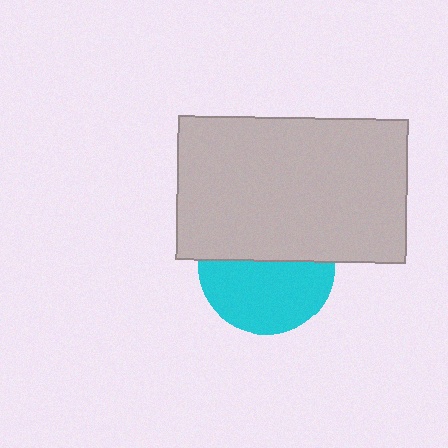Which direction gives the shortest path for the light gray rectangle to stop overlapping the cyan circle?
Moving up gives the shortest separation.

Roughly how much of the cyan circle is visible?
About half of it is visible (roughly 54%).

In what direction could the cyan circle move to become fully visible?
The cyan circle could move down. That would shift it out from behind the light gray rectangle entirely.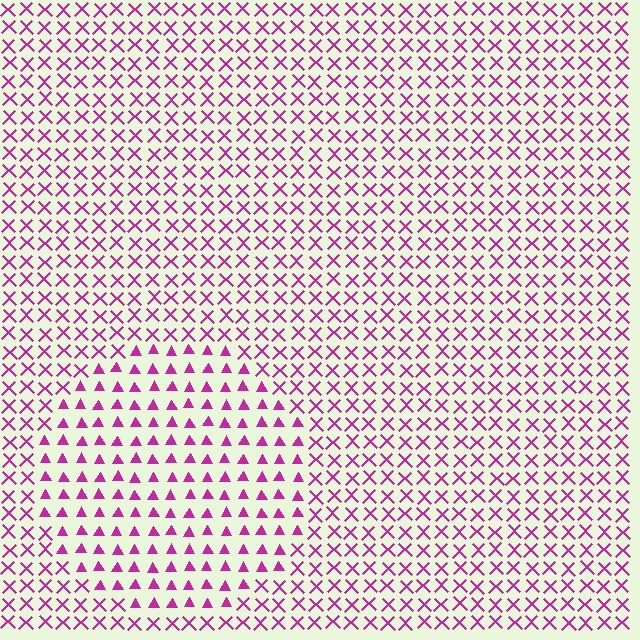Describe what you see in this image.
The image is filled with small magenta elements arranged in a uniform grid. A circle-shaped region contains triangles, while the surrounding area contains X marks. The boundary is defined purely by the change in element shape.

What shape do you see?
I see a circle.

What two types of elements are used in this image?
The image uses triangles inside the circle region and X marks outside it.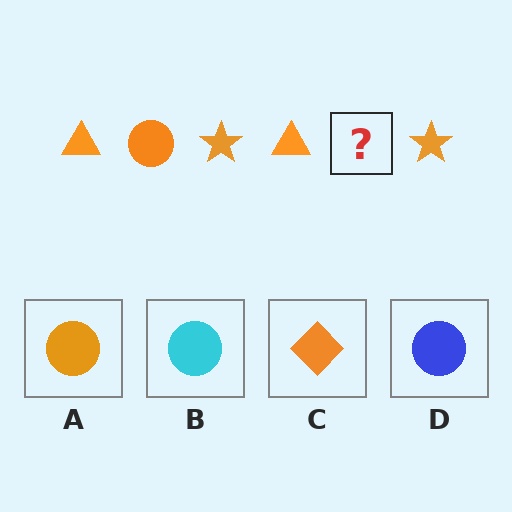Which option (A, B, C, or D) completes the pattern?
A.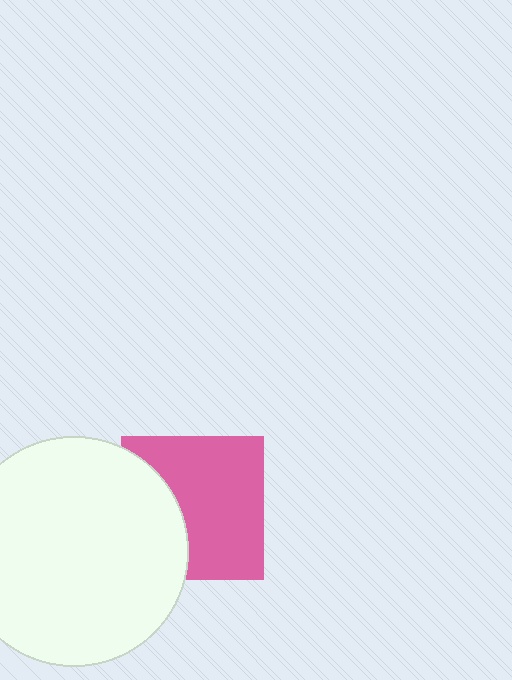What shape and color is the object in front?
The object in front is a white circle.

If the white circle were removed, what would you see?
You would see the complete pink square.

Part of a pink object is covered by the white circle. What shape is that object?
It is a square.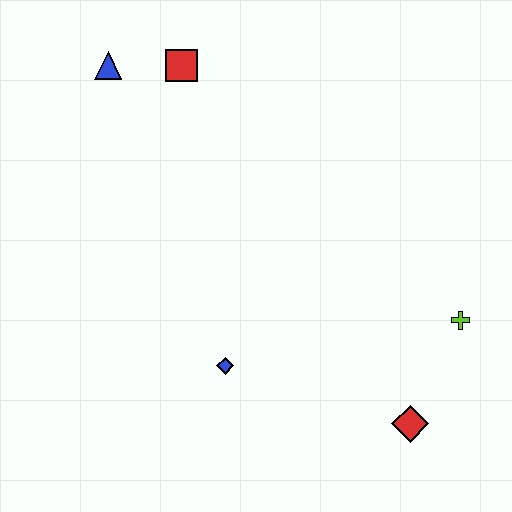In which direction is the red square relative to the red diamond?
The red square is above the red diamond.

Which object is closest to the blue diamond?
The red diamond is closest to the blue diamond.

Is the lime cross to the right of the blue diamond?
Yes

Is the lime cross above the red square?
No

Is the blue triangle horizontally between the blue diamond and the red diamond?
No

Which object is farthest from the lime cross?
The blue triangle is farthest from the lime cross.